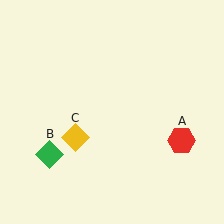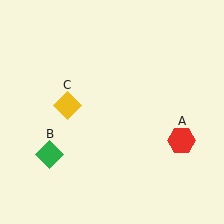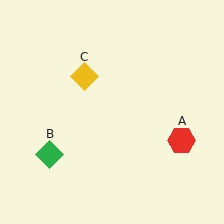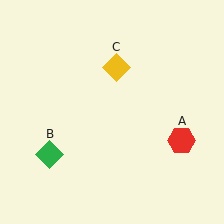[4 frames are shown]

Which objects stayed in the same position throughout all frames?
Red hexagon (object A) and green diamond (object B) remained stationary.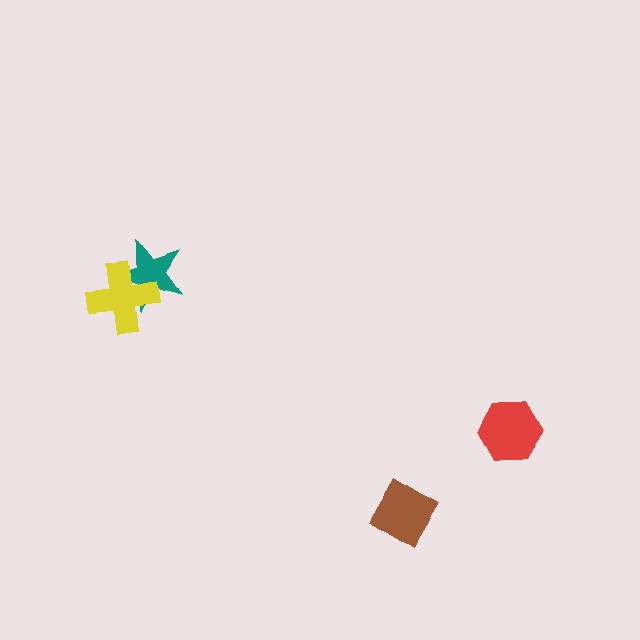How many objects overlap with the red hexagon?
0 objects overlap with the red hexagon.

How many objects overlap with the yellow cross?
1 object overlaps with the yellow cross.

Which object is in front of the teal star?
The yellow cross is in front of the teal star.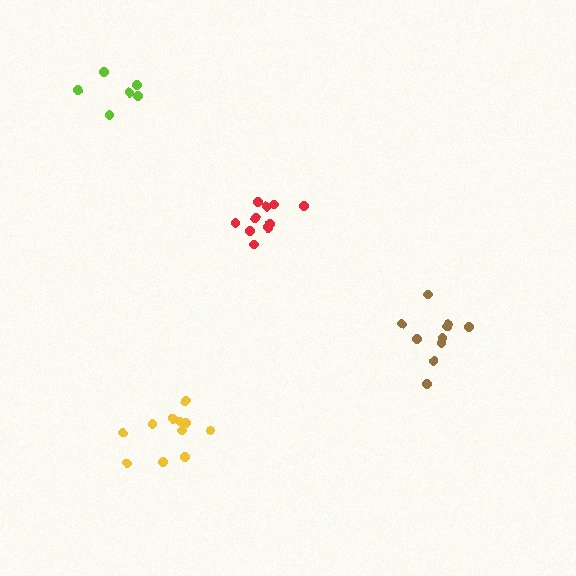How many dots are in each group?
Group 1: 10 dots, Group 2: 6 dots, Group 3: 11 dots, Group 4: 10 dots (37 total).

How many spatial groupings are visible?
There are 4 spatial groupings.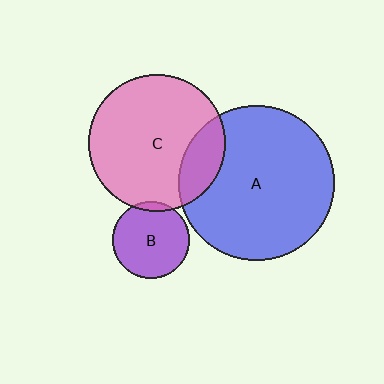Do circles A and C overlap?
Yes.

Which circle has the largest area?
Circle A (blue).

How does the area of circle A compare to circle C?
Approximately 1.3 times.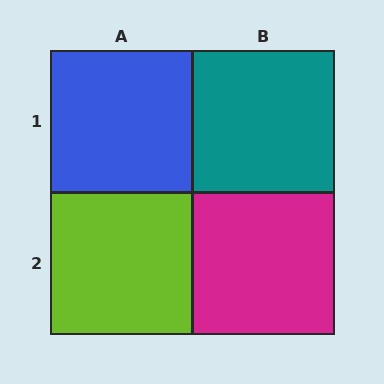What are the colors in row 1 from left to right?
Blue, teal.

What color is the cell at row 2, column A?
Lime.